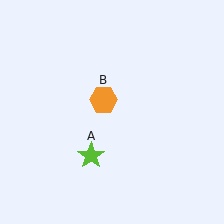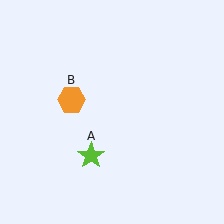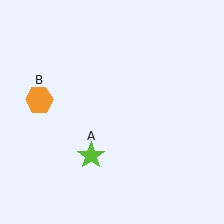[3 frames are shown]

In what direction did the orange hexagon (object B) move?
The orange hexagon (object B) moved left.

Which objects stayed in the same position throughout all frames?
Lime star (object A) remained stationary.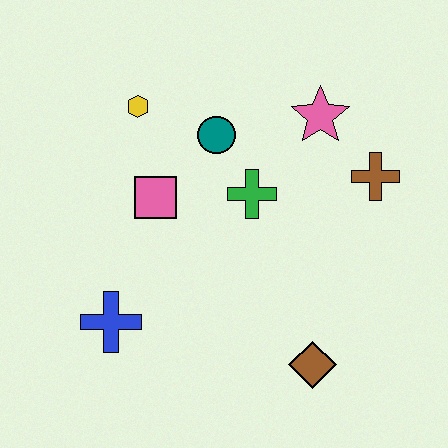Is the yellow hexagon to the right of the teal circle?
No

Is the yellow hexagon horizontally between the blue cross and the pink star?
Yes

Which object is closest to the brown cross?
The pink star is closest to the brown cross.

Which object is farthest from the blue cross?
The brown cross is farthest from the blue cross.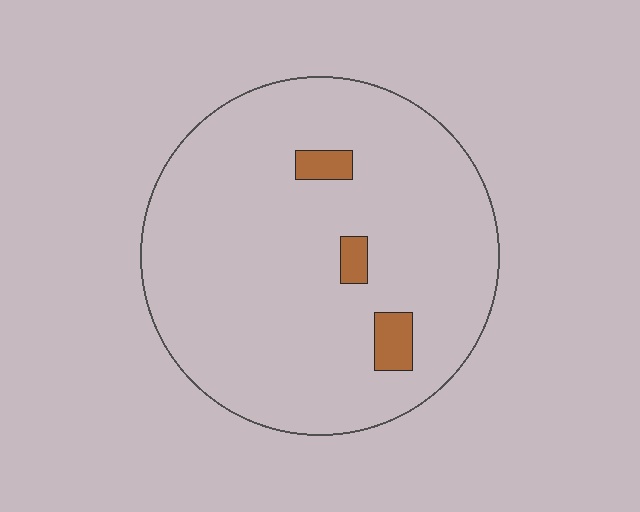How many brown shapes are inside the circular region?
3.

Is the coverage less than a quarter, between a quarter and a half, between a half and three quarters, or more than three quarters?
Less than a quarter.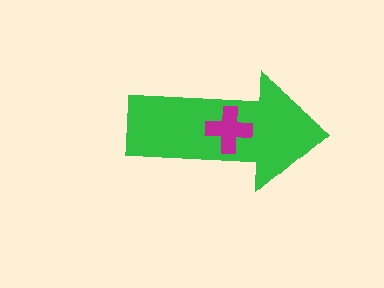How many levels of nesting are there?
2.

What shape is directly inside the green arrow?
The magenta cross.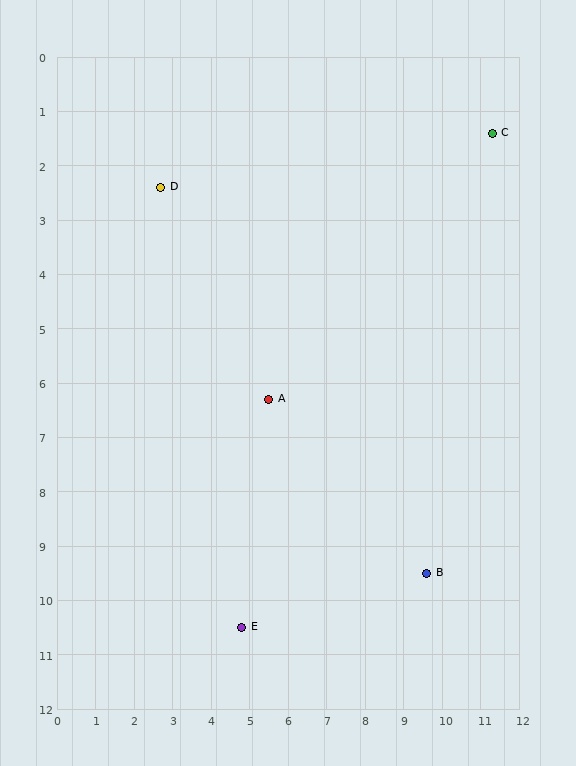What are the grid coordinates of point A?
Point A is at approximately (5.5, 6.3).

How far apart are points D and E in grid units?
Points D and E are about 8.4 grid units apart.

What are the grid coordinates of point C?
Point C is at approximately (11.3, 1.4).